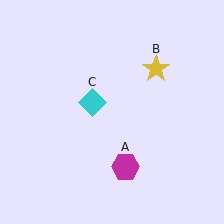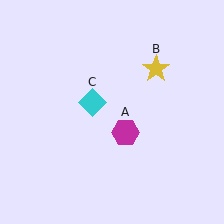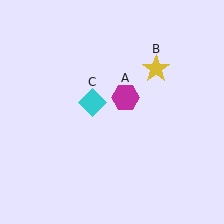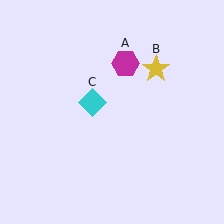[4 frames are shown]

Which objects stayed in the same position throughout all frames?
Yellow star (object B) and cyan diamond (object C) remained stationary.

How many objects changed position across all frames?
1 object changed position: magenta hexagon (object A).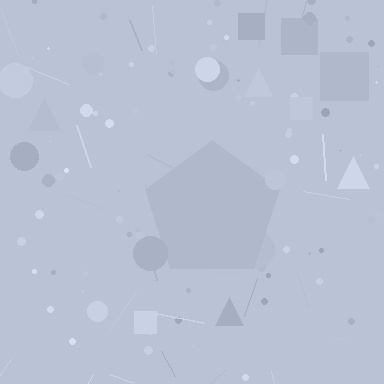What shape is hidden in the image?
A pentagon is hidden in the image.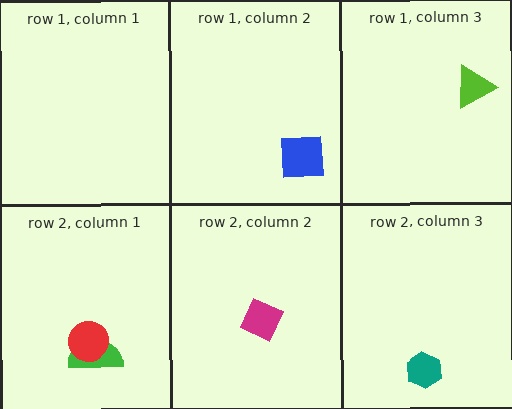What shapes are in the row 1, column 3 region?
The lime triangle.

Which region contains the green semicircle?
The row 2, column 1 region.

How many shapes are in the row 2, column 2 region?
1.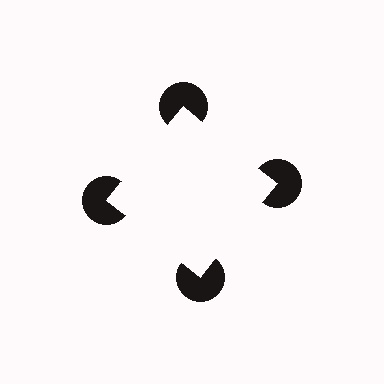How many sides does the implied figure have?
4 sides.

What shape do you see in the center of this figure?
An illusory square — its edges are inferred from the aligned wedge cuts in the pac-man discs, not physically drawn.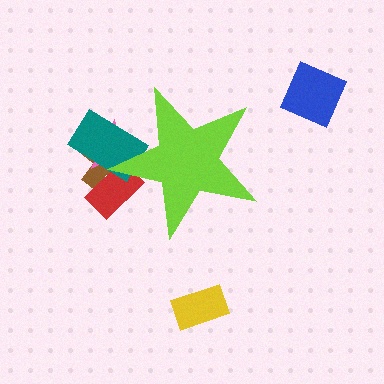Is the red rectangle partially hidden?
Yes, the red rectangle is partially hidden behind the lime star.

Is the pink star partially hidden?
Yes, the pink star is partially hidden behind the lime star.